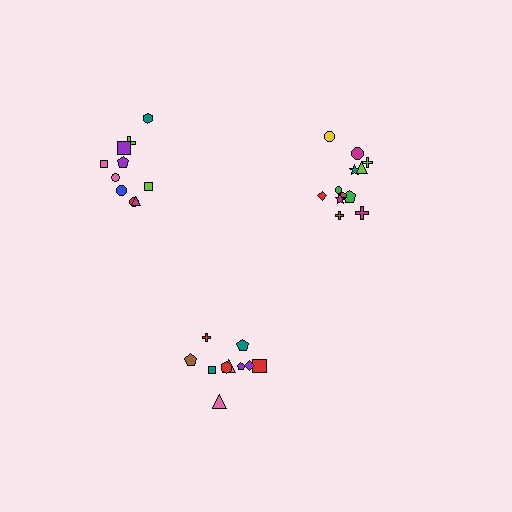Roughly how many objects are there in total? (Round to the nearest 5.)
Roughly 30 objects in total.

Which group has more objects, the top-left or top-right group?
The top-right group.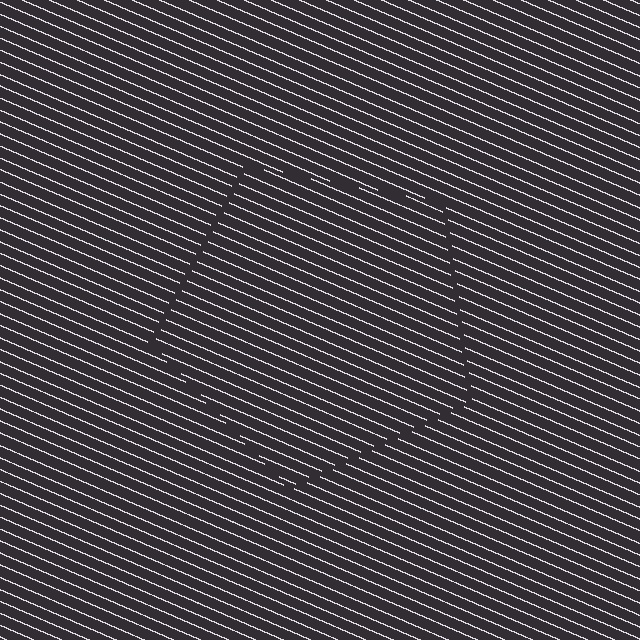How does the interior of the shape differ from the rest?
The interior of the shape contains the same grating, shifted by half a period — the contour is defined by the phase discontinuity where line-ends from the inner and outer gratings abut.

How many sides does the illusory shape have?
5 sides — the line-ends trace a pentagon.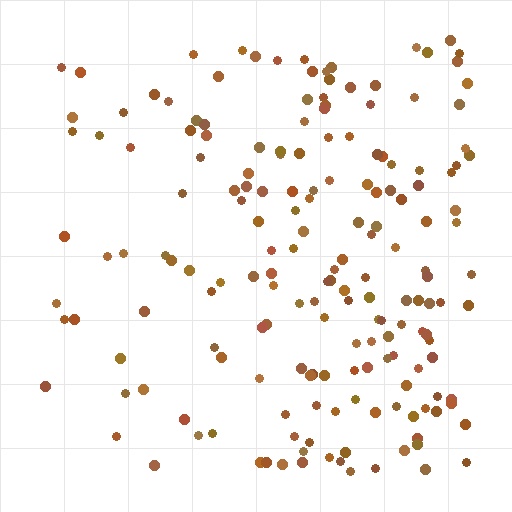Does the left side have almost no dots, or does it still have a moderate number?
Still a moderate number, just noticeably fewer than the right.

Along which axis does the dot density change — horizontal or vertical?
Horizontal.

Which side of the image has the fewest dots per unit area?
The left.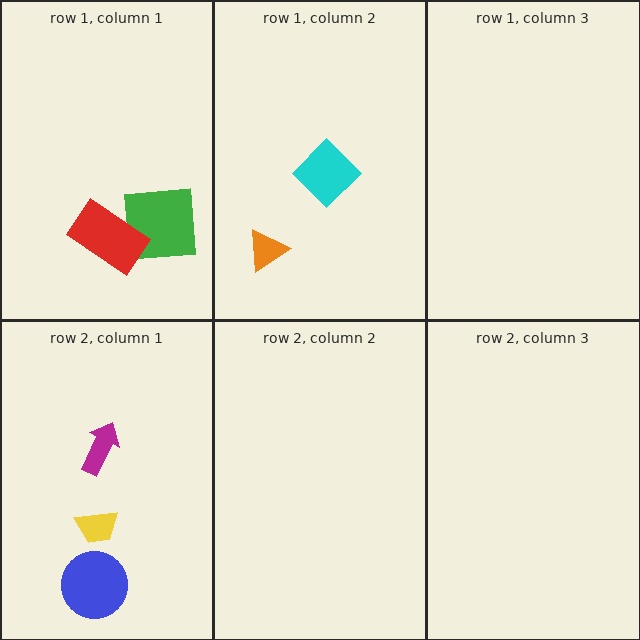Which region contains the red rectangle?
The row 1, column 1 region.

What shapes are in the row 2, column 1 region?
The magenta arrow, the blue circle, the yellow trapezoid.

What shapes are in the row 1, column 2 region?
The cyan diamond, the orange triangle.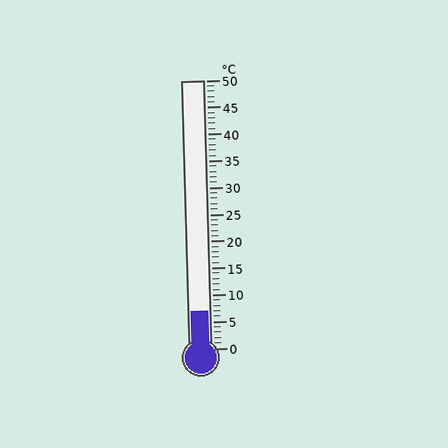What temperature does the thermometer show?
The thermometer shows approximately 7°C.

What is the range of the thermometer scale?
The thermometer scale ranges from 0°C to 50°C.